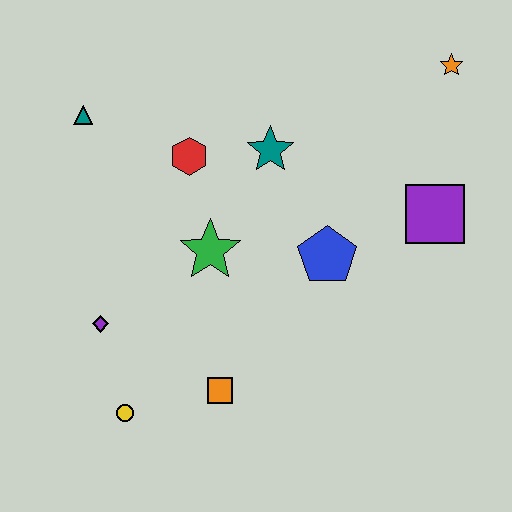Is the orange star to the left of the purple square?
No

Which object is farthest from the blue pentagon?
The teal triangle is farthest from the blue pentagon.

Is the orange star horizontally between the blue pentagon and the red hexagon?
No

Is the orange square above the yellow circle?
Yes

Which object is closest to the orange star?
The purple square is closest to the orange star.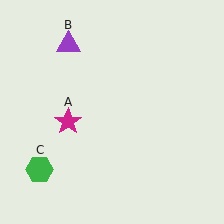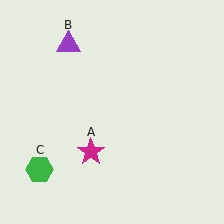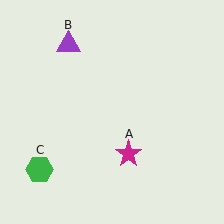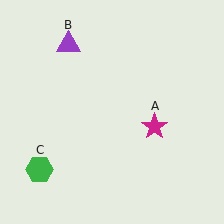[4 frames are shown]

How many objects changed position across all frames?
1 object changed position: magenta star (object A).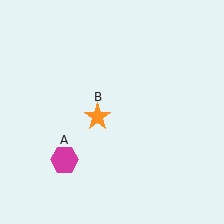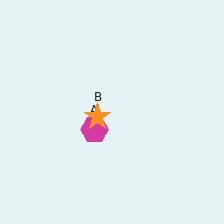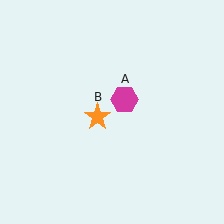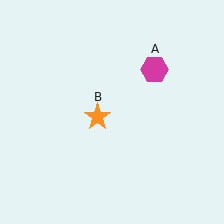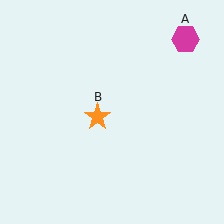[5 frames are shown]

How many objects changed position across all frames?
1 object changed position: magenta hexagon (object A).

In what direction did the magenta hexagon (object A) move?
The magenta hexagon (object A) moved up and to the right.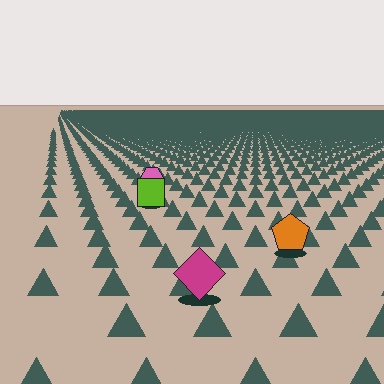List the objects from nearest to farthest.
From nearest to farthest: the magenta diamond, the orange pentagon, the lime square, the pink hexagon.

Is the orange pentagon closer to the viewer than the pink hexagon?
Yes. The orange pentagon is closer — you can tell from the texture gradient: the ground texture is coarser near it.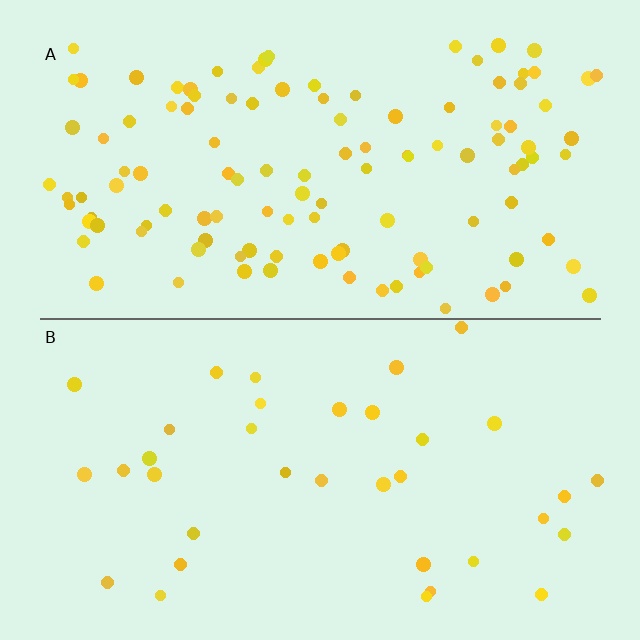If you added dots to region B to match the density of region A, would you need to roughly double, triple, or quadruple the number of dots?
Approximately triple.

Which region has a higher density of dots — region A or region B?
A (the top).